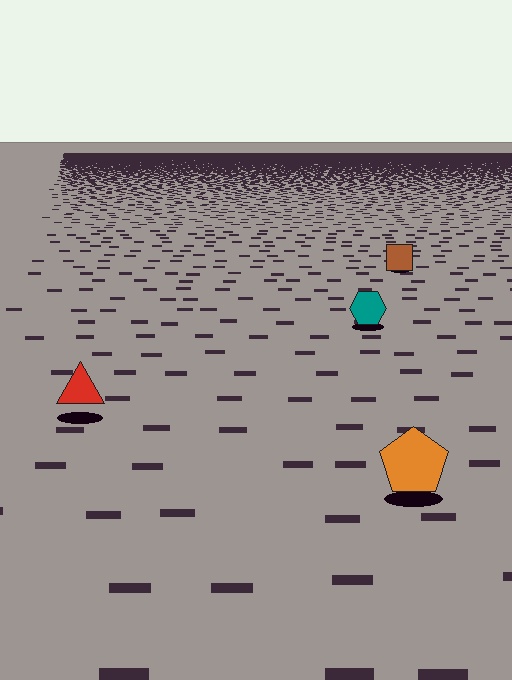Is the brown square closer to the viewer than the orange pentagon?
No. The orange pentagon is closer — you can tell from the texture gradient: the ground texture is coarser near it.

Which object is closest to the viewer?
The orange pentagon is closest. The texture marks near it are larger and more spread out.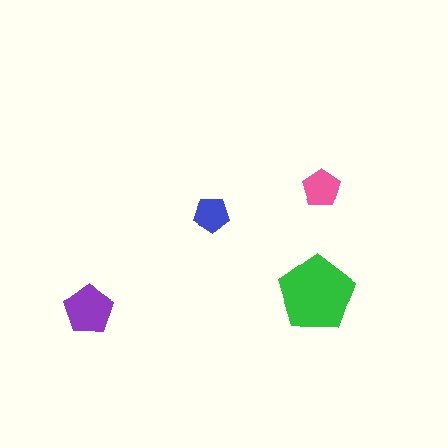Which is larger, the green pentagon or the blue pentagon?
The green one.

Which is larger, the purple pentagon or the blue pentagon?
The purple one.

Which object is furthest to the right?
The pink pentagon is rightmost.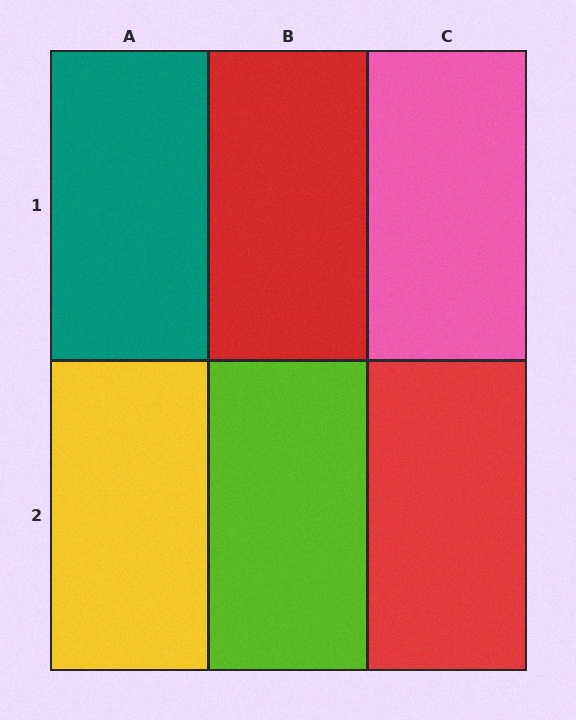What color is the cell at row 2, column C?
Red.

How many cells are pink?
1 cell is pink.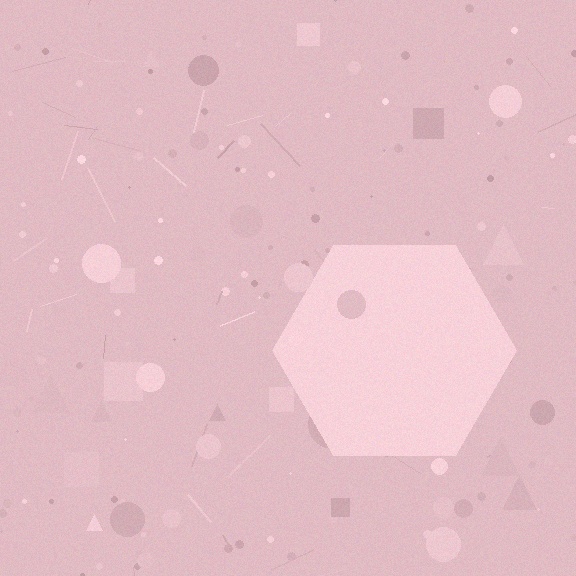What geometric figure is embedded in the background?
A hexagon is embedded in the background.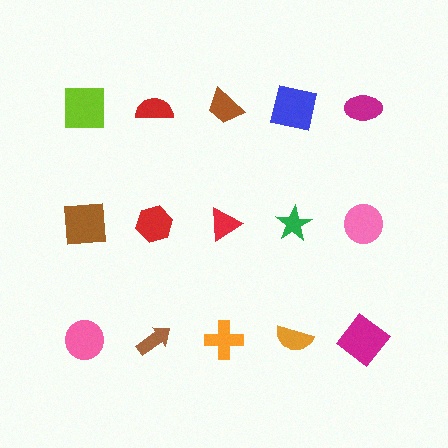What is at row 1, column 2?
A red semicircle.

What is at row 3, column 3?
An orange cross.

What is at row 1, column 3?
A brown trapezoid.